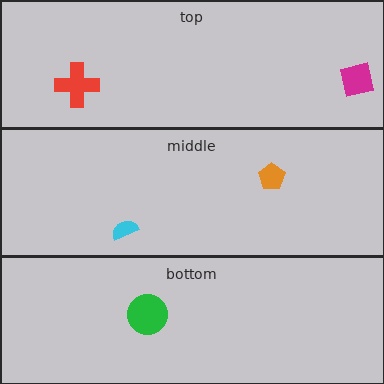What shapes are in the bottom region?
The green circle.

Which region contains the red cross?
The top region.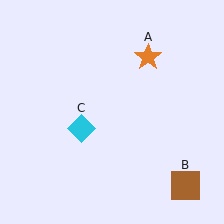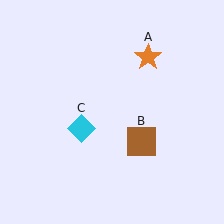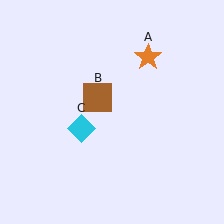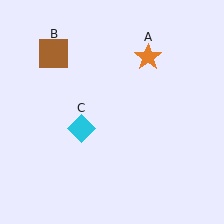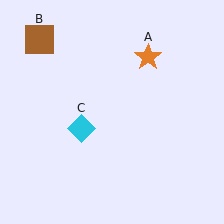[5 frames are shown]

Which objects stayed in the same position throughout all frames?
Orange star (object A) and cyan diamond (object C) remained stationary.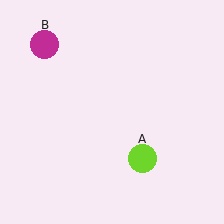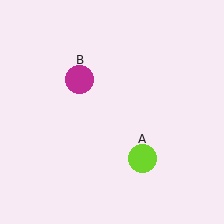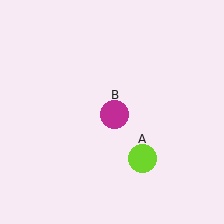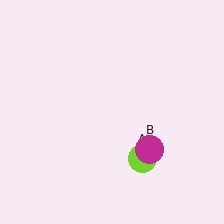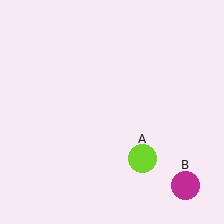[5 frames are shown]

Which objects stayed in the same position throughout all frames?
Lime circle (object A) remained stationary.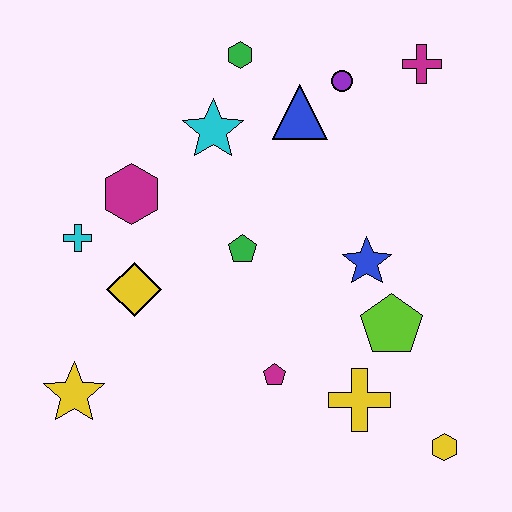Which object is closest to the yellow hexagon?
The yellow cross is closest to the yellow hexagon.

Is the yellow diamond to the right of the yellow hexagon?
No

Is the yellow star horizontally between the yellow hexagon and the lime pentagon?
No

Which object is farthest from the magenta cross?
The yellow star is farthest from the magenta cross.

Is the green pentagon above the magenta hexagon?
No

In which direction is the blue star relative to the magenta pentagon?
The blue star is above the magenta pentagon.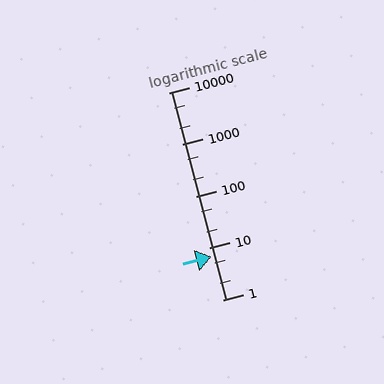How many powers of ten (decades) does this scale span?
The scale spans 4 decades, from 1 to 10000.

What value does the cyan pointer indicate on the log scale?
The pointer indicates approximately 6.8.